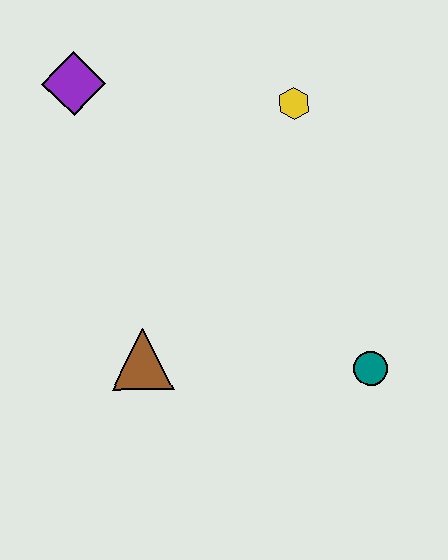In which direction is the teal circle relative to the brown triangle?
The teal circle is to the right of the brown triangle.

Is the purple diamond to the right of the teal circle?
No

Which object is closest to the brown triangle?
The teal circle is closest to the brown triangle.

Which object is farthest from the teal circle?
The purple diamond is farthest from the teal circle.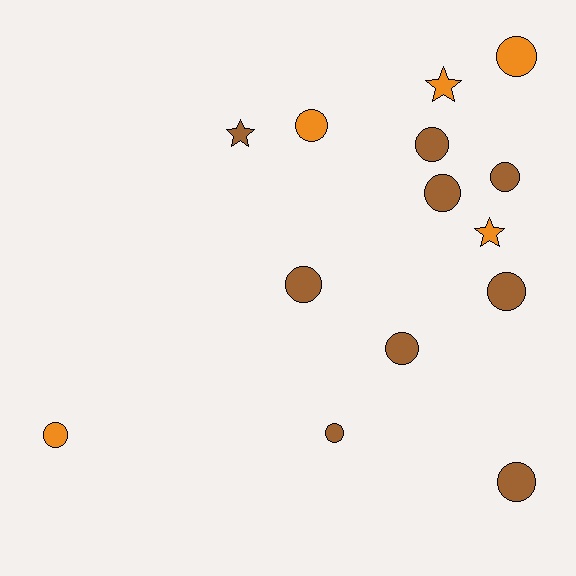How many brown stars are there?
There is 1 brown star.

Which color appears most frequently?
Brown, with 9 objects.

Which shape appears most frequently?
Circle, with 11 objects.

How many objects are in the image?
There are 14 objects.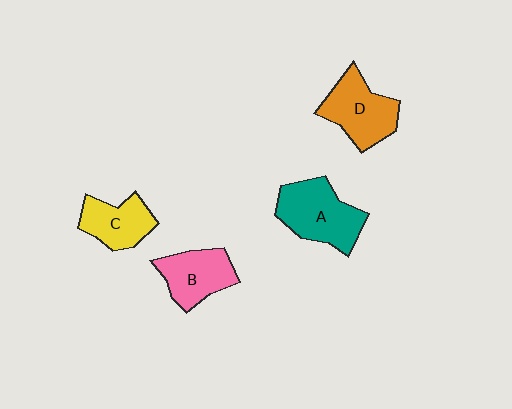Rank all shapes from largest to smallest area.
From largest to smallest: A (teal), D (orange), B (pink), C (yellow).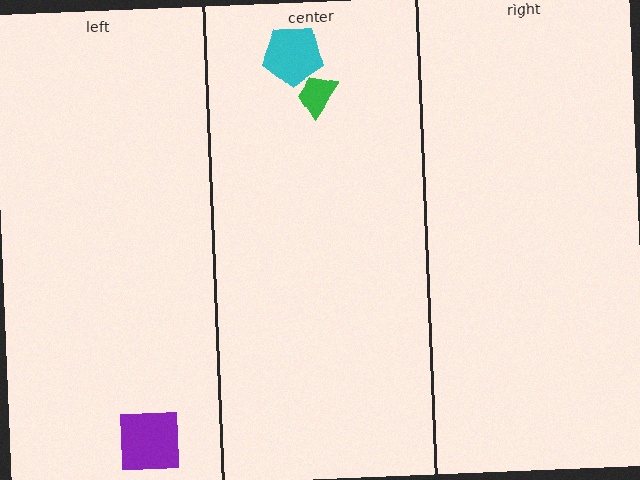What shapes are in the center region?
The green trapezoid, the cyan pentagon.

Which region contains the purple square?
The left region.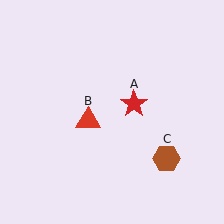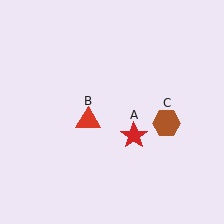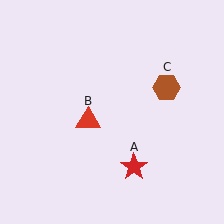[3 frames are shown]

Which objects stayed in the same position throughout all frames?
Red triangle (object B) remained stationary.